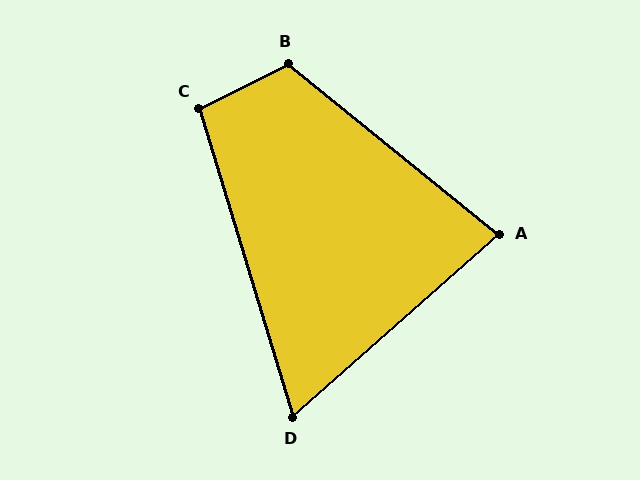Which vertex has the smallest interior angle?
D, at approximately 65 degrees.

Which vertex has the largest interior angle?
B, at approximately 115 degrees.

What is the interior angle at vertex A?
Approximately 81 degrees (acute).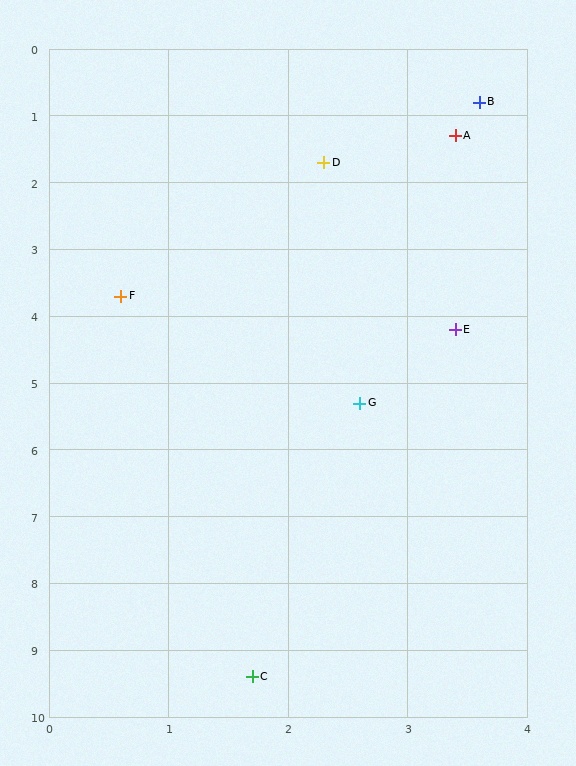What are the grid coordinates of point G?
Point G is at approximately (2.6, 5.3).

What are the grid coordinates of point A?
Point A is at approximately (3.4, 1.3).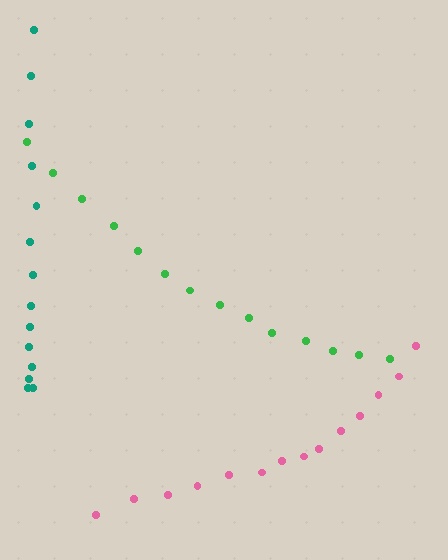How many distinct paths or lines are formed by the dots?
There are 3 distinct paths.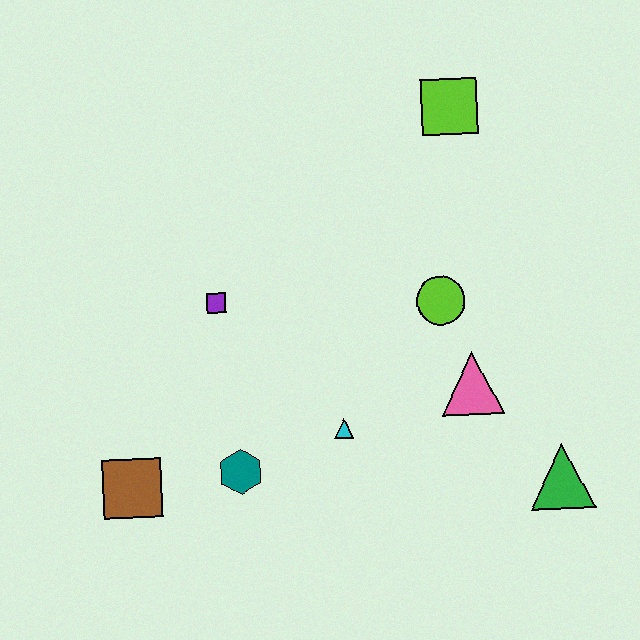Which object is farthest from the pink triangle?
The brown square is farthest from the pink triangle.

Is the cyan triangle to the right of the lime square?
No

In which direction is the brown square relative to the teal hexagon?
The brown square is to the left of the teal hexagon.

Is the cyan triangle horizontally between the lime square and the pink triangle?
No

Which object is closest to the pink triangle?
The lime circle is closest to the pink triangle.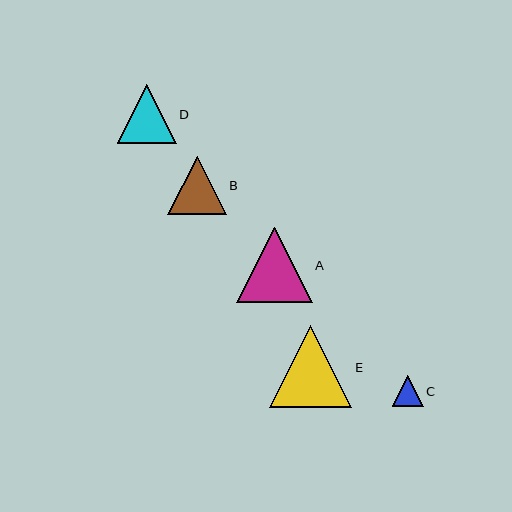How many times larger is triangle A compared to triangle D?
Triangle A is approximately 1.3 times the size of triangle D.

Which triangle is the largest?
Triangle E is the largest with a size of approximately 82 pixels.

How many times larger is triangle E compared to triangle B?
Triangle E is approximately 1.4 times the size of triangle B.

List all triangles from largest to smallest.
From largest to smallest: E, A, D, B, C.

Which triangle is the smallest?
Triangle C is the smallest with a size of approximately 31 pixels.